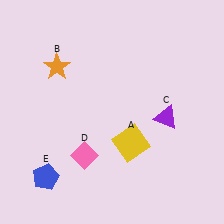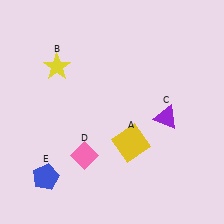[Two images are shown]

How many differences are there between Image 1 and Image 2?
There is 1 difference between the two images.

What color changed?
The star (B) changed from orange in Image 1 to yellow in Image 2.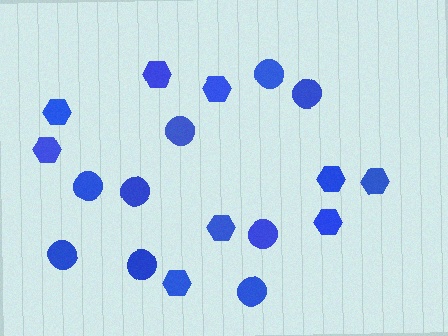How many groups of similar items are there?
There are 2 groups: one group of hexagons (9) and one group of circles (9).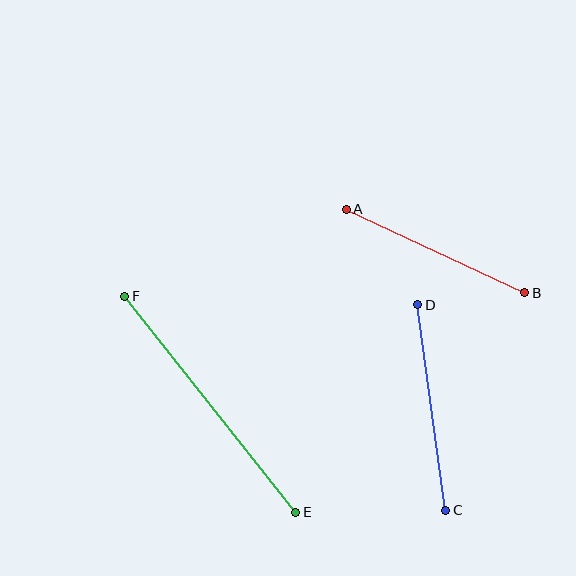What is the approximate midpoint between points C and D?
The midpoint is at approximately (432, 408) pixels.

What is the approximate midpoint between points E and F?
The midpoint is at approximately (210, 404) pixels.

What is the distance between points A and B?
The distance is approximately 197 pixels.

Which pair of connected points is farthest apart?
Points E and F are farthest apart.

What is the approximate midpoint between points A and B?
The midpoint is at approximately (436, 251) pixels.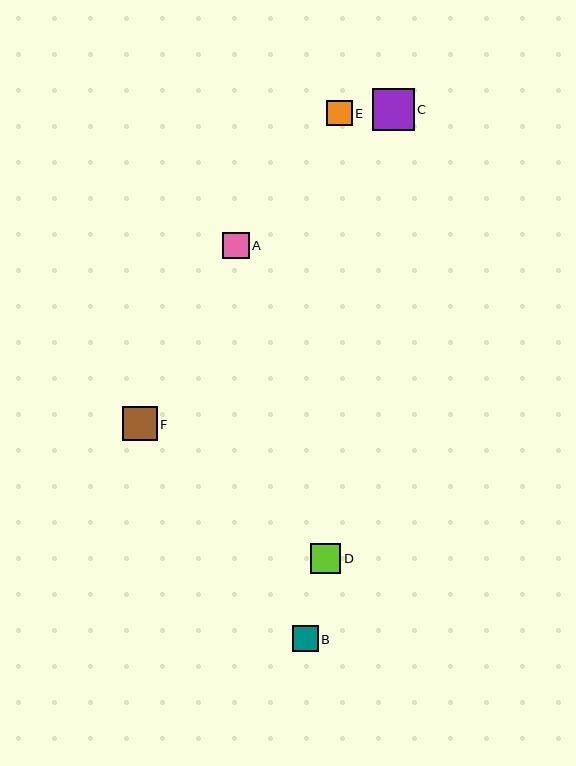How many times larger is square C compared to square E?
Square C is approximately 1.6 times the size of square E.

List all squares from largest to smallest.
From largest to smallest: C, F, D, B, A, E.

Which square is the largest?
Square C is the largest with a size of approximately 42 pixels.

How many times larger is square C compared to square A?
Square C is approximately 1.6 times the size of square A.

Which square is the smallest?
Square E is the smallest with a size of approximately 26 pixels.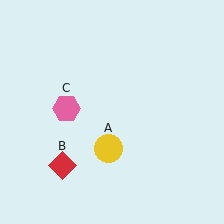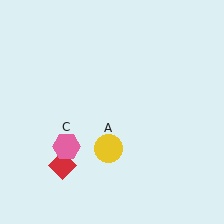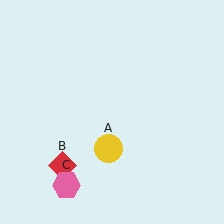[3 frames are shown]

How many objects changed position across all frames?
1 object changed position: pink hexagon (object C).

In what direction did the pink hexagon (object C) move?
The pink hexagon (object C) moved down.